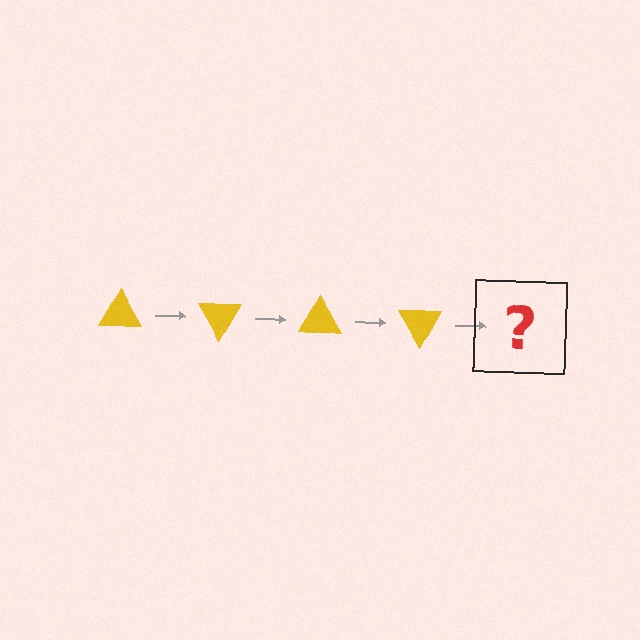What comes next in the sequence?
The next element should be a yellow triangle rotated 240 degrees.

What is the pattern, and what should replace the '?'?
The pattern is that the triangle rotates 60 degrees each step. The '?' should be a yellow triangle rotated 240 degrees.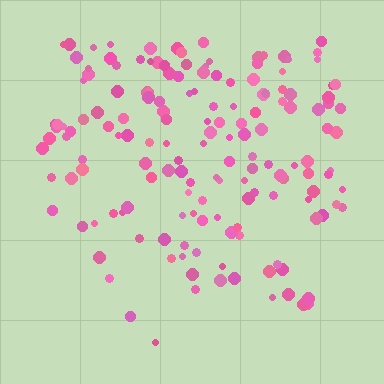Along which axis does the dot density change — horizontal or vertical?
Vertical.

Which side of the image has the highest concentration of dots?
The top.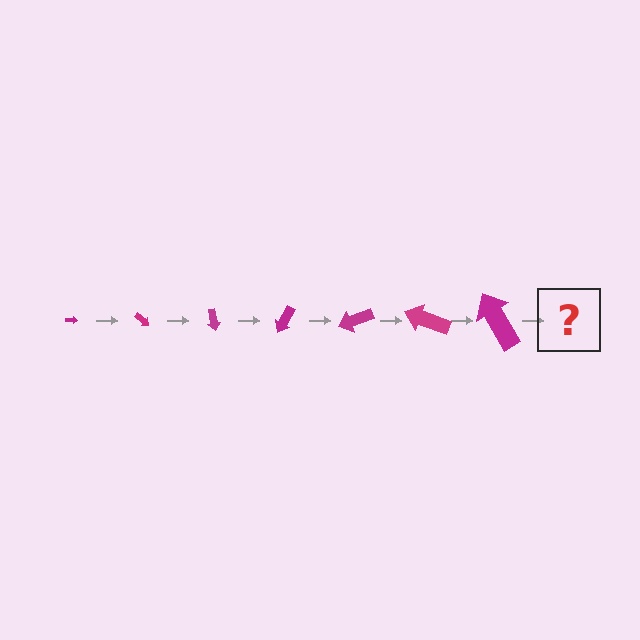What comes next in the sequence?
The next element should be an arrow, larger than the previous one and rotated 280 degrees from the start.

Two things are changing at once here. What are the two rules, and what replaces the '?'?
The two rules are that the arrow grows larger each step and it rotates 40 degrees each step. The '?' should be an arrow, larger than the previous one and rotated 280 degrees from the start.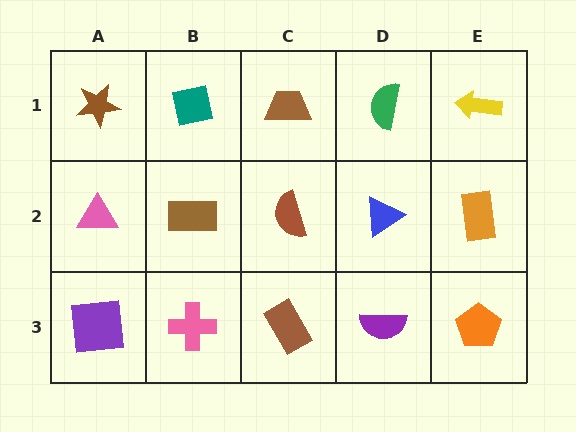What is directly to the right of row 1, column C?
A green semicircle.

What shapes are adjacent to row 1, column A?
A pink triangle (row 2, column A), a teal square (row 1, column B).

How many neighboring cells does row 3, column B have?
3.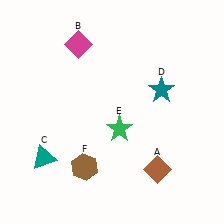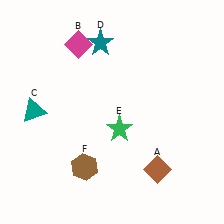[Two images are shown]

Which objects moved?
The objects that moved are: the teal triangle (C), the teal star (D).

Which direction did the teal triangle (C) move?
The teal triangle (C) moved up.